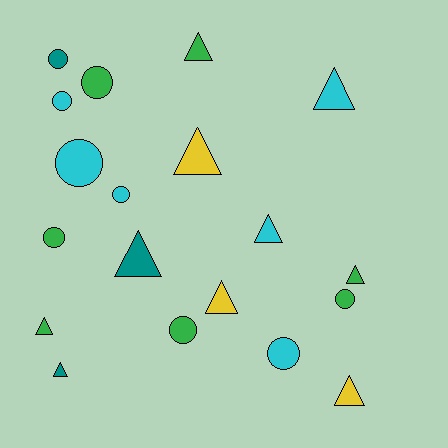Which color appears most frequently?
Green, with 7 objects.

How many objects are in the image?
There are 19 objects.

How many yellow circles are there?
There are no yellow circles.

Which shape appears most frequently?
Triangle, with 10 objects.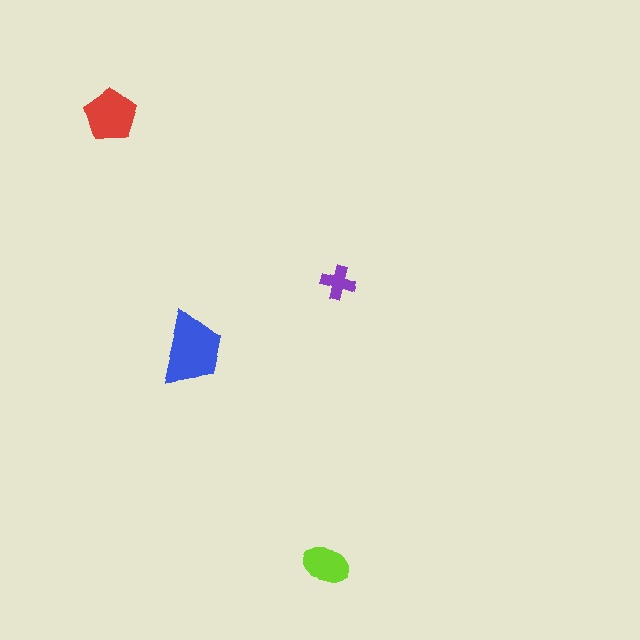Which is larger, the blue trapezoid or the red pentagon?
The blue trapezoid.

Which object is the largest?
The blue trapezoid.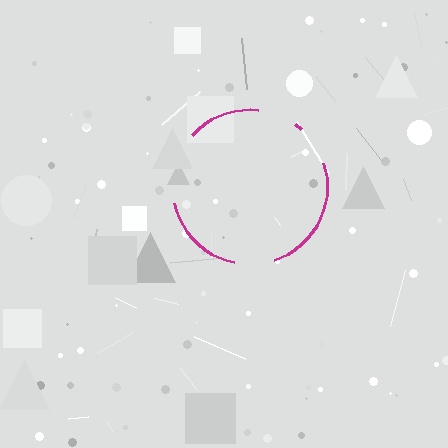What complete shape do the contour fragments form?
The contour fragments form a circle.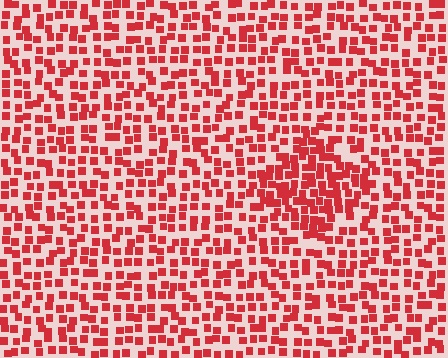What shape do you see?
I see a diamond.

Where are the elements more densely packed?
The elements are more densely packed inside the diamond boundary.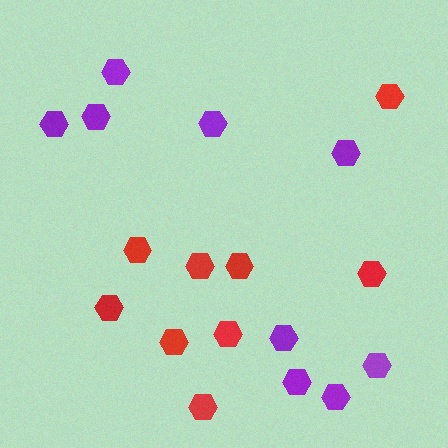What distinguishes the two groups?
There are 2 groups: one group of red hexagons (9) and one group of purple hexagons (9).